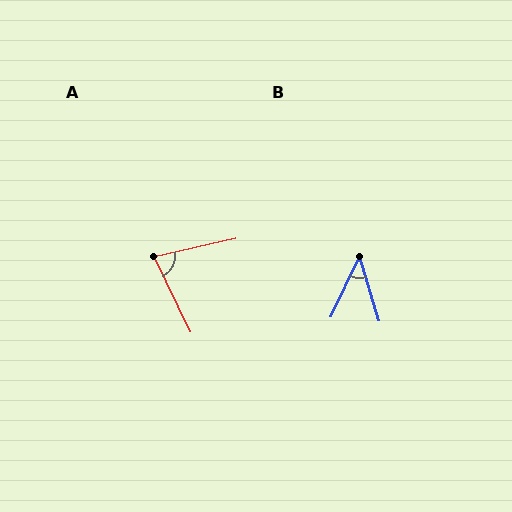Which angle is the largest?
A, at approximately 77 degrees.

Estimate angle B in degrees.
Approximately 42 degrees.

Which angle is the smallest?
B, at approximately 42 degrees.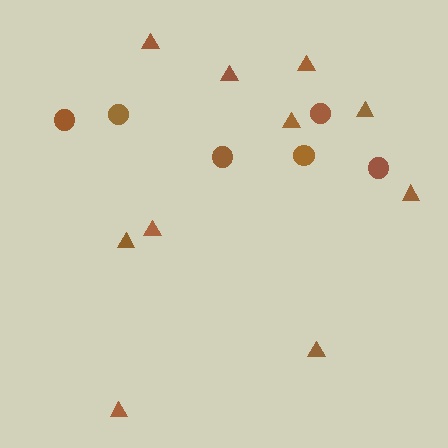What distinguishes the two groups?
There are 2 groups: one group of circles (6) and one group of triangles (10).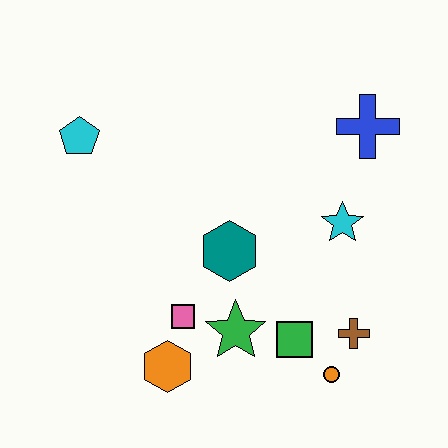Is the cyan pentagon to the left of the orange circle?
Yes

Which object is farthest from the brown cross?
The cyan pentagon is farthest from the brown cross.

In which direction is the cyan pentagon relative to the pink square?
The cyan pentagon is above the pink square.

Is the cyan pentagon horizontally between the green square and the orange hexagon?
No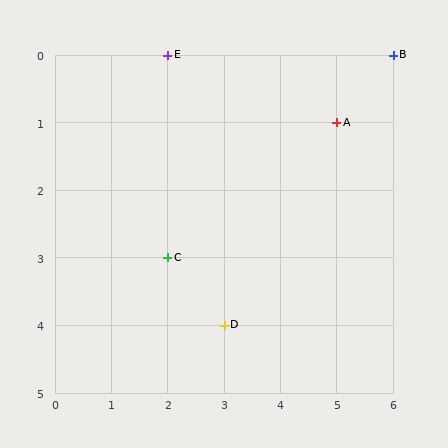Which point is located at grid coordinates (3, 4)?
Point D is at (3, 4).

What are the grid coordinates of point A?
Point A is at grid coordinates (5, 1).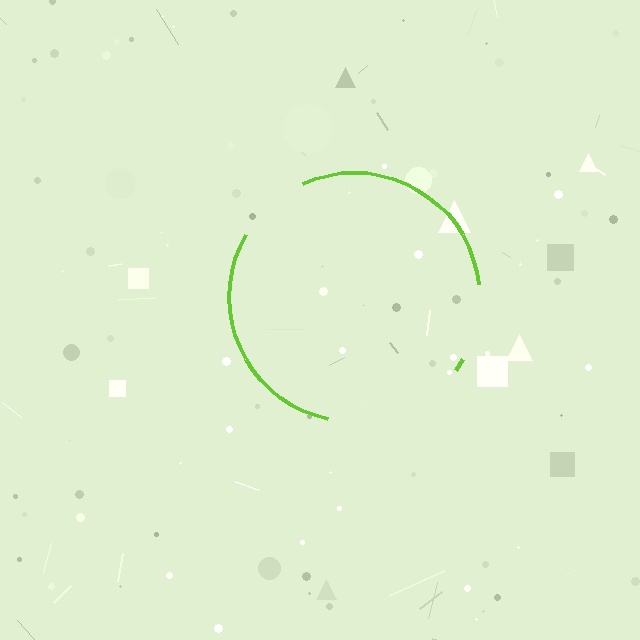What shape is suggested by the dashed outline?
The dashed outline suggests a circle.